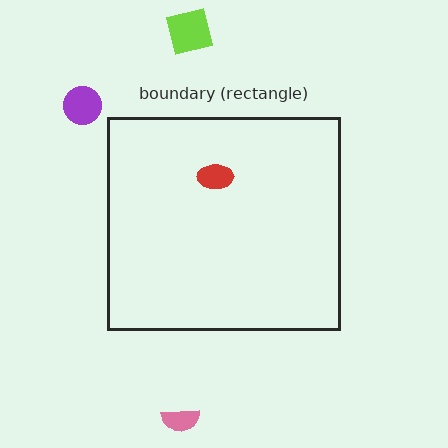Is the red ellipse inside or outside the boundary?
Inside.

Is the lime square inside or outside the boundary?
Outside.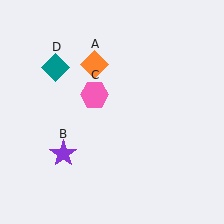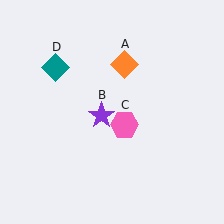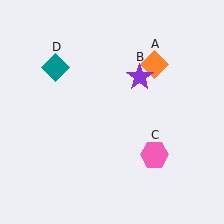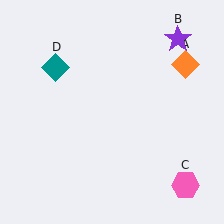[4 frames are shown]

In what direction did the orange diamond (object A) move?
The orange diamond (object A) moved right.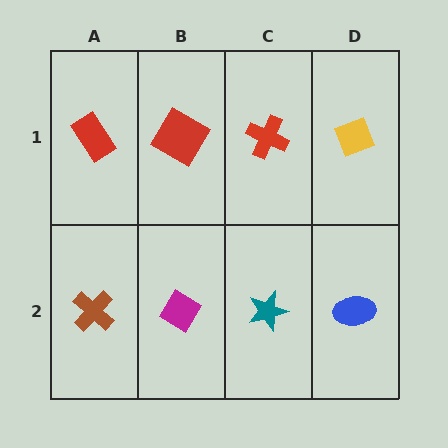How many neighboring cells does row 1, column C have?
3.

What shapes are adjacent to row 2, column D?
A yellow diamond (row 1, column D), a teal star (row 2, column C).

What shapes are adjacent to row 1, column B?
A magenta diamond (row 2, column B), a red rectangle (row 1, column A), a red cross (row 1, column C).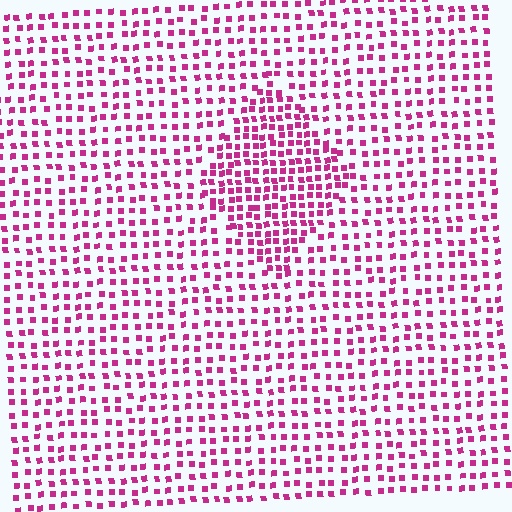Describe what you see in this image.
The image contains small magenta elements arranged at two different densities. A diamond-shaped region is visible where the elements are more densely packed than the surrounding area.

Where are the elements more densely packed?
The elements are more densely packed inside the diamond boundary.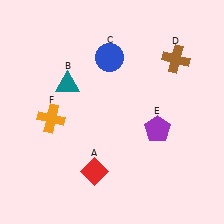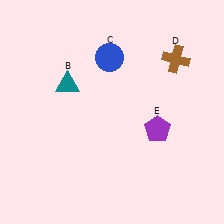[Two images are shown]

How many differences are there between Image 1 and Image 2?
There are 2 differences between the two images.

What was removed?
The red diamond (A), the orange cross (F) were removed in Image 2.